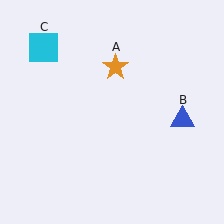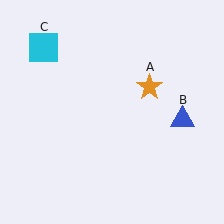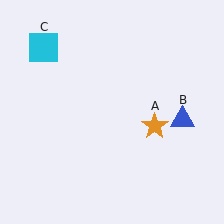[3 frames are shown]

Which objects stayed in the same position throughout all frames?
Blue triangle (object B) and cyan square (object C) remained stationary.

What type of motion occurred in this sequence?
The orange star (object A) rotated clockwise around the center of the scene.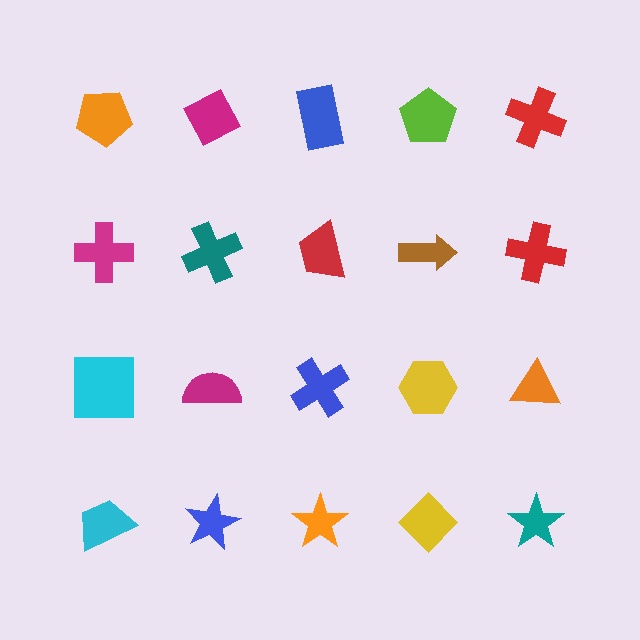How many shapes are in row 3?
5 shapes.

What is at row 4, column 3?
An orange star.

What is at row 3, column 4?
A yellow hexagon.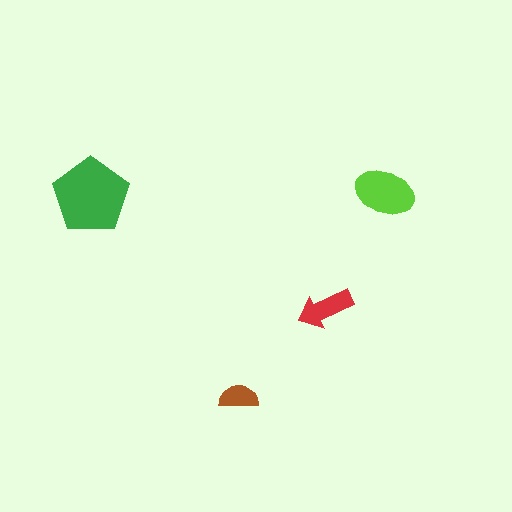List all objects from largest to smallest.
The green pentagon, the lime ellipse, the red arrow, the brown semicircle.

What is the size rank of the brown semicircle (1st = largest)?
4th.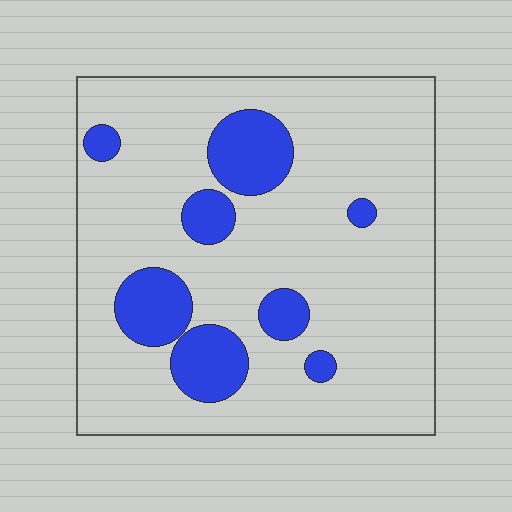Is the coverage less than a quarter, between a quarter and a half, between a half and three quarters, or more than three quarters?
Less than a quarter.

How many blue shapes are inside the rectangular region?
8.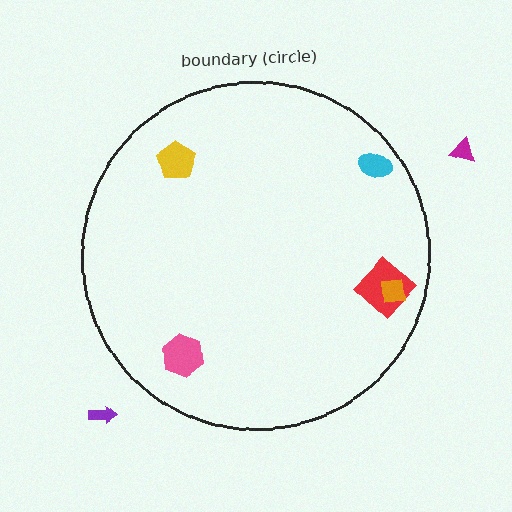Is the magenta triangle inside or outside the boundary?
Outside.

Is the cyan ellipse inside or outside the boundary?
Inside.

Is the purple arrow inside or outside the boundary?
Outside.